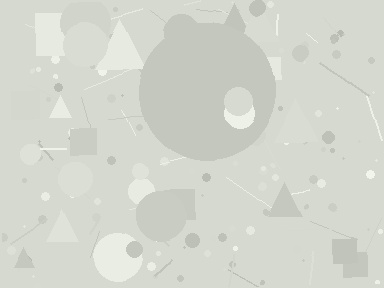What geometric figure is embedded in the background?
A circle is embedded in the background.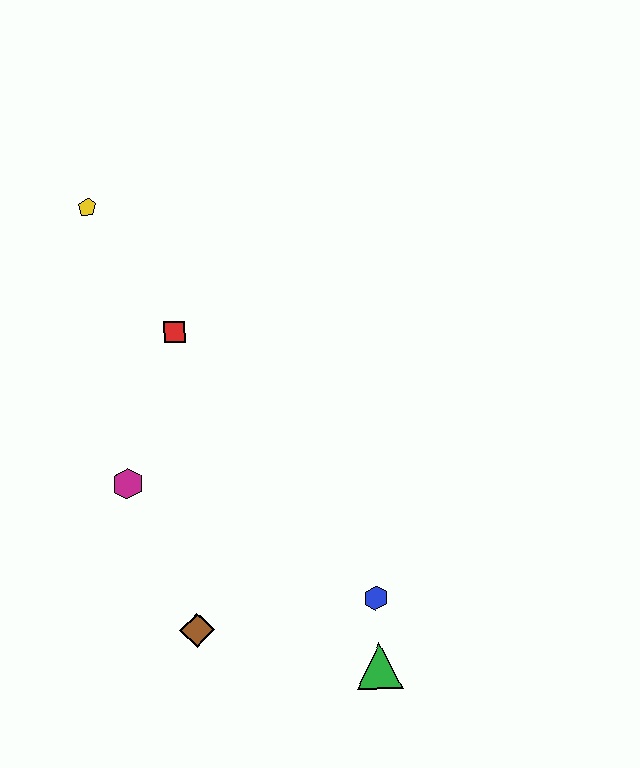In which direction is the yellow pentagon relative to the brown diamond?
The yellow pentagon is above the brown diamond.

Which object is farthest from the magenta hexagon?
The green triangle is farthest from the magenta hexagon.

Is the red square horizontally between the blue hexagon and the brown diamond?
No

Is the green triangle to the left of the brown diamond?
No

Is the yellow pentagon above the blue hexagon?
Yes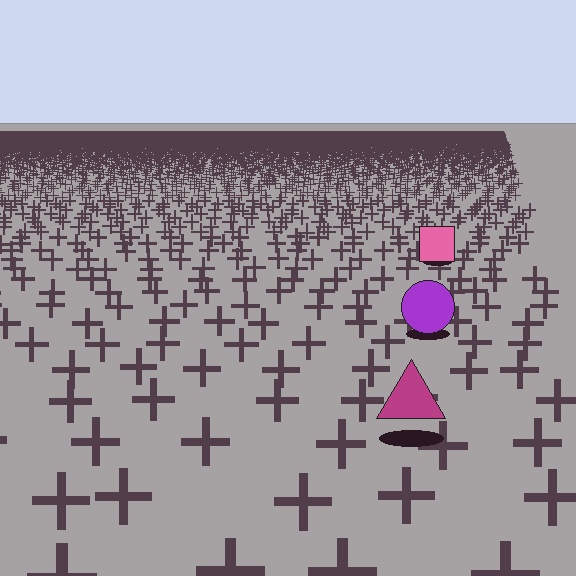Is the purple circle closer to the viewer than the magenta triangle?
No. The magenta triangle is closer — you can tell from the texture gradient: the ground texture is coarser near it.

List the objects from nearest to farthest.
From nearest to farthest: the magenta triangle, the purple circle, the pink square.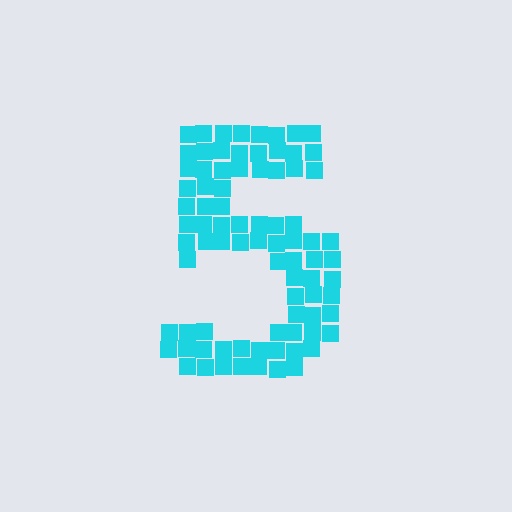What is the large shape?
The large shape is the digit 5.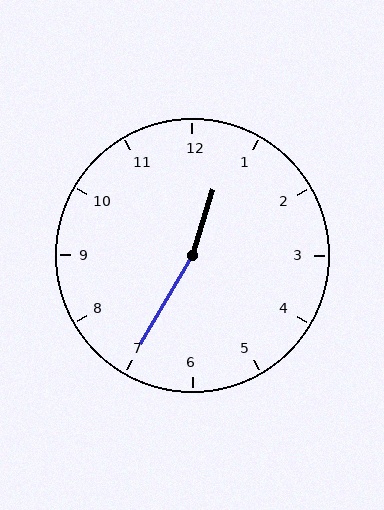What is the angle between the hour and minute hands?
Approximately 168 degrees.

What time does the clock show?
12:35.